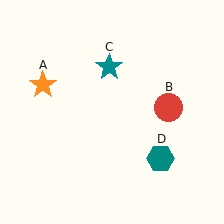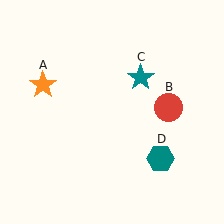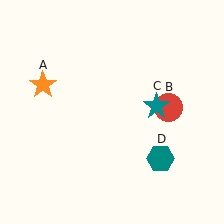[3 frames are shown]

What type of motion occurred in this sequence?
The teal star (object C) rotated clockwise around the center of the scene.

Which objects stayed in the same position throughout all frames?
Orange star (object A) and red circle (object B) and teal hexagon (object D) remained stationary.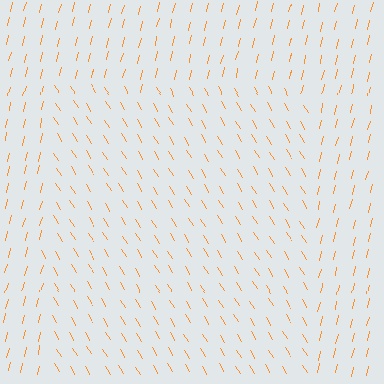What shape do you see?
I see a rectangle.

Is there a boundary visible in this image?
Yes, there is a texture boundary formed by a change in line orientation.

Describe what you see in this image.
The image is filled with small orange line segments. A rectangle region in the image has lines oriented differently from the surrounding lines, creating a visible texture boundary.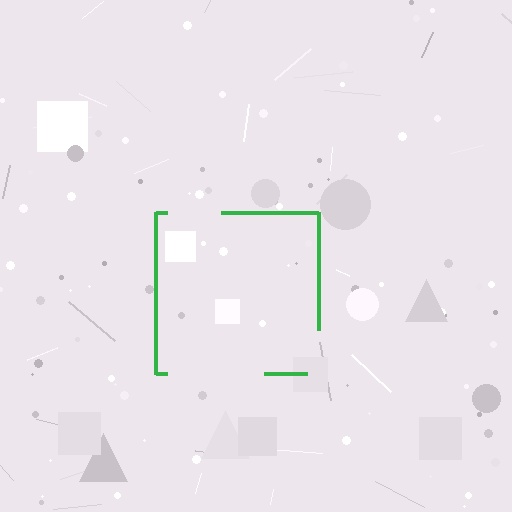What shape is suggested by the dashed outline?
The dashed outline suggests a square.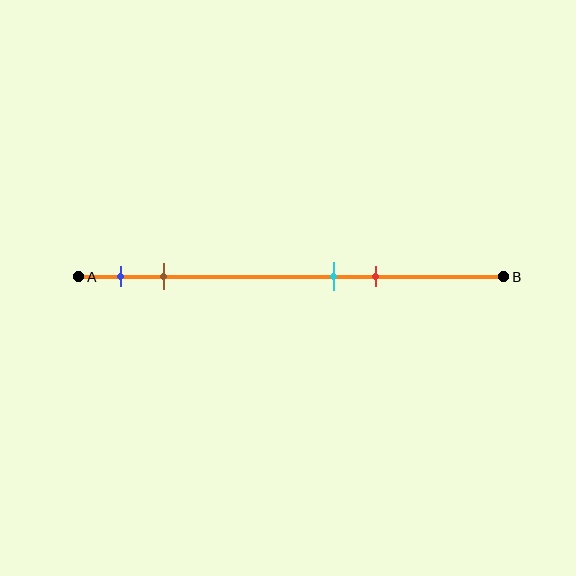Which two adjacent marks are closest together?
The cyan and red marks are the closest adjacent pair.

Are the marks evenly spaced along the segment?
No, the marks are not evenly spaced.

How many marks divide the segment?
There are 4 marks dividing the segment.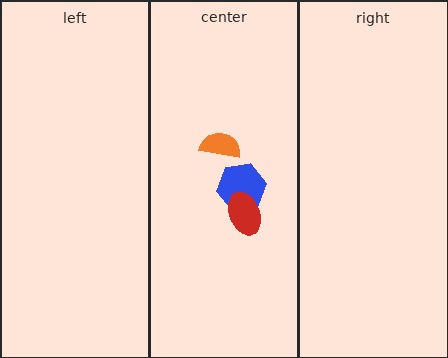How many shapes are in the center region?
3.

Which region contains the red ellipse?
The center region.